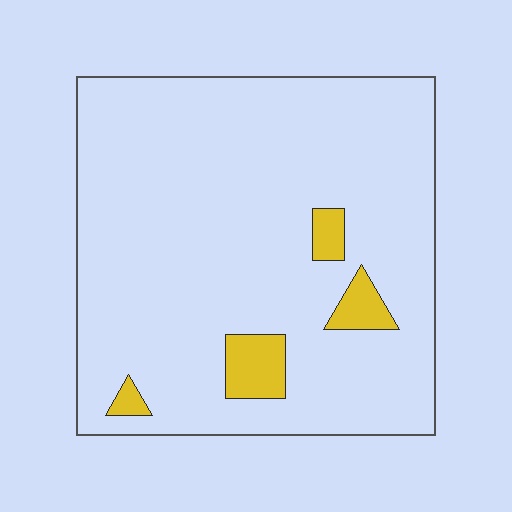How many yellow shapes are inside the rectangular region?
4.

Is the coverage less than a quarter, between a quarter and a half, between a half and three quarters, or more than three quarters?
Less than a quarter.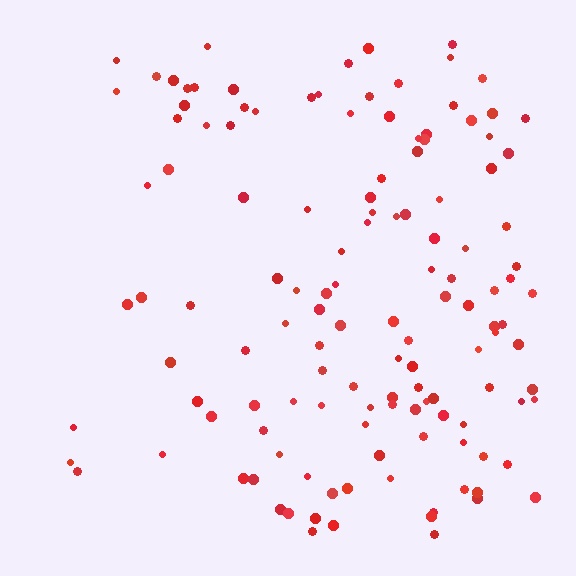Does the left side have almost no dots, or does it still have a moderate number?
Still a moderate number, just noticeably fewer than the right.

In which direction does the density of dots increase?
From left to right, with the right side densest.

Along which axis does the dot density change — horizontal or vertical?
Horizontal.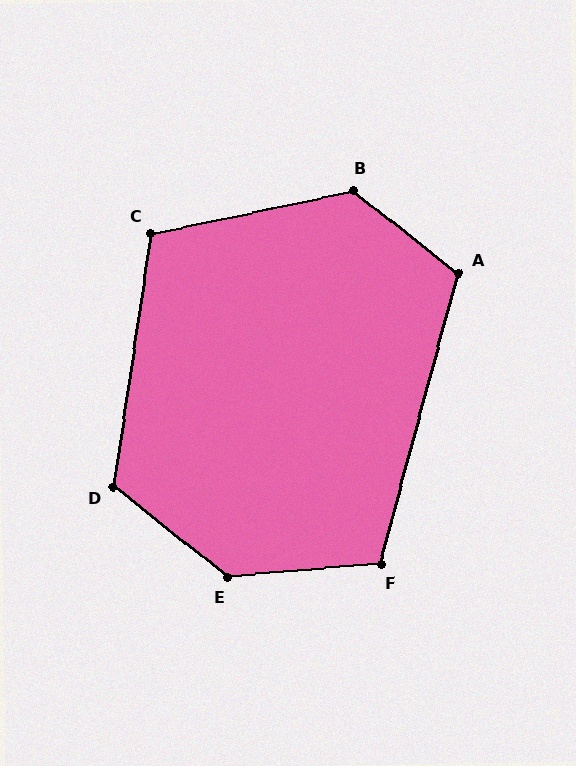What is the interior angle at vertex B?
Approximately 130 degrees (obtuse).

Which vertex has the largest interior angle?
E, at approximately 137 degrees.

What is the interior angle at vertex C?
Approximately 110 degrees (obtuse).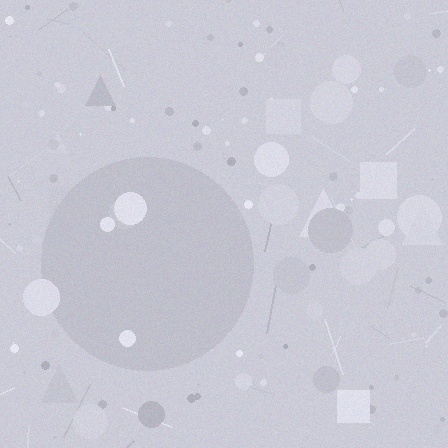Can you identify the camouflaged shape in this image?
The camouflaged shape is a circle.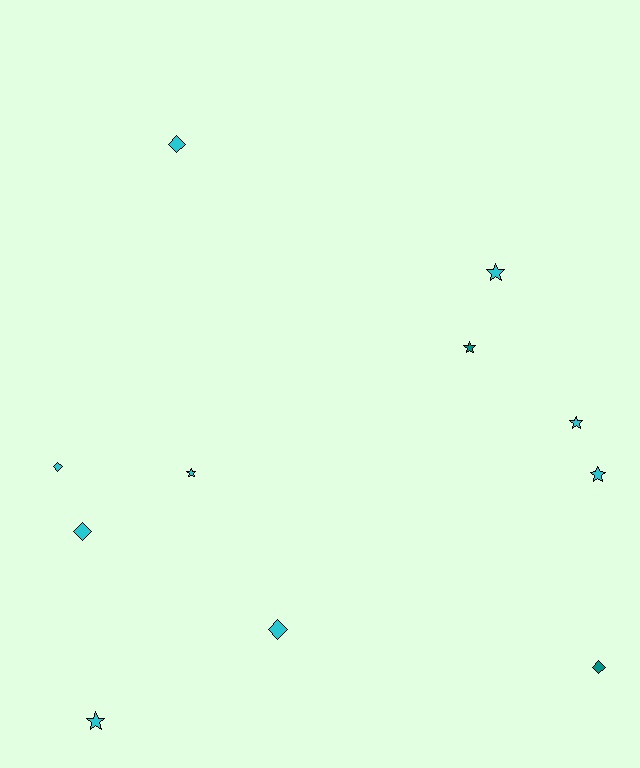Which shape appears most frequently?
Star, with 6 objects.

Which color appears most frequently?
Cyan, with 9 objects.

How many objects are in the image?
There are 11 objects.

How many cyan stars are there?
There are 5 cyan stars.